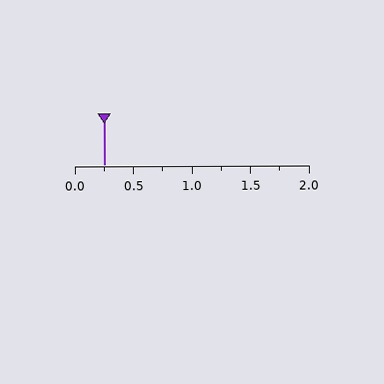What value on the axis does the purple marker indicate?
The marker indicates approximately 0.25.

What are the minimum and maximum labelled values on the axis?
The axis runs from 0.0 to 2.0.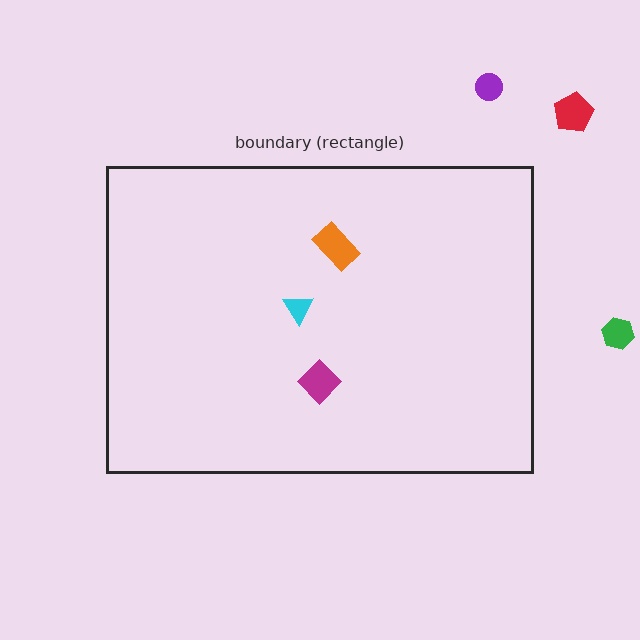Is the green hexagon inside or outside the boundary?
Outside.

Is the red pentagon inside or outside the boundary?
Outside.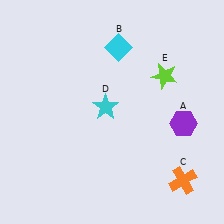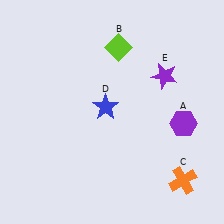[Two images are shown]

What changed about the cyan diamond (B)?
In Image 1, B is cyan. In Image 2, it changed to lime.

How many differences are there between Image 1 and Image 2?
There are 3 differences between the two images.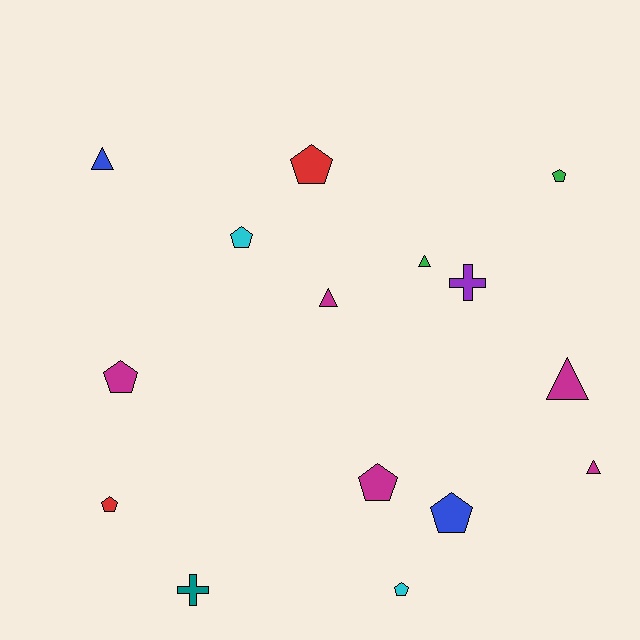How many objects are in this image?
There are 15 objects.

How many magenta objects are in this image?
There are 5 magenta objects.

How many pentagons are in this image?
There are 8 pentagons.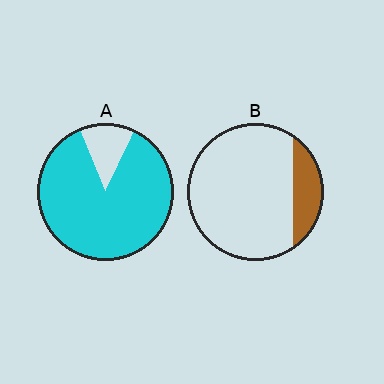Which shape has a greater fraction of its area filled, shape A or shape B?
Shape A.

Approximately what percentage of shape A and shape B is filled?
A is approximately 85% and B is approximately 15%.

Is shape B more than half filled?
No.